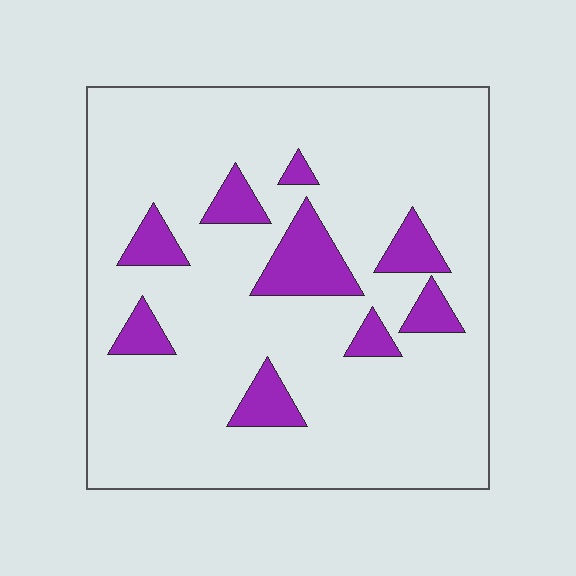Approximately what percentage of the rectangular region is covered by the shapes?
Approximately 15%.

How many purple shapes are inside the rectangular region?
9.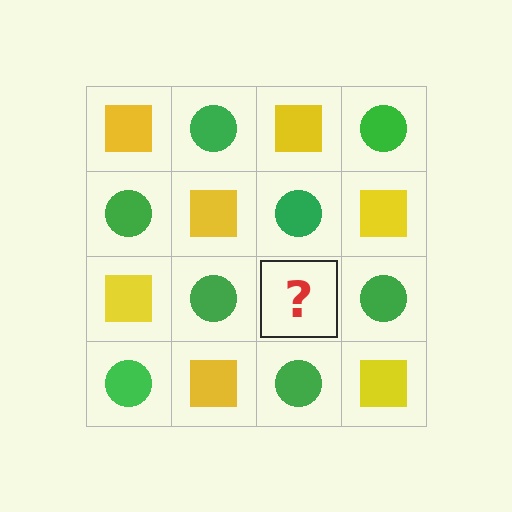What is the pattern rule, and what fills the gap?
The rule is that it alternates yellow square and green circle in a checkerboard pattern. The gap should be filled with a yellow square.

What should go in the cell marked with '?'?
The missing cell should contain a yellow square.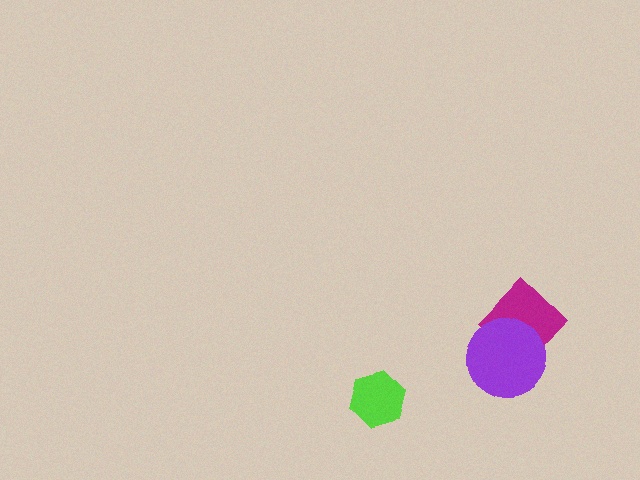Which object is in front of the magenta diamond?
The purple circle is in front of the magenta diamond.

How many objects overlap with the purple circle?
1 object overlaps with the purple circle.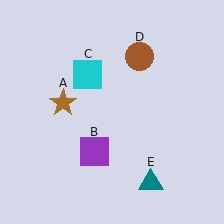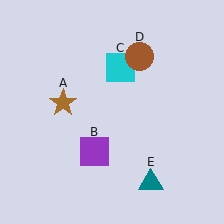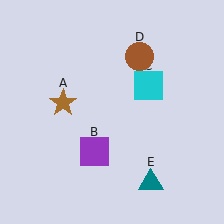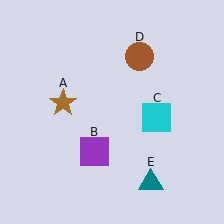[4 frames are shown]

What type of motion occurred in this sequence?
The cyan square (object C) rotated clockwise around the center of the scene.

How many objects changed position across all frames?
1 object changed position: cyan square (object C).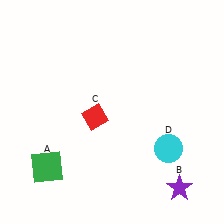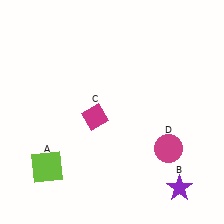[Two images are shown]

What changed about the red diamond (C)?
In Image 1, C is red. In Image 2, it changed to magenta.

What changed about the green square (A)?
In Image 1, A is green. In Image 2, it changed to lime.